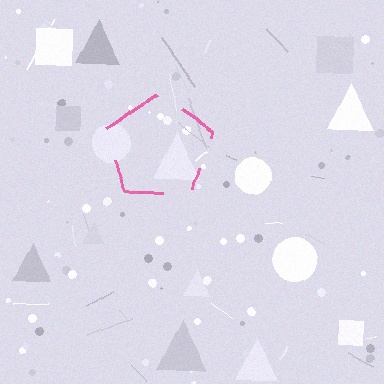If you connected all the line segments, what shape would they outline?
They would outline a pentagon.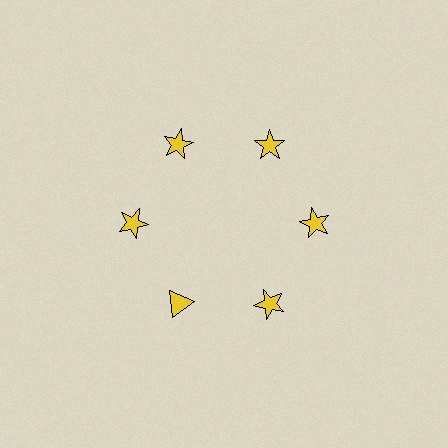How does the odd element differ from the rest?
It has a different shape: triangle instead of star.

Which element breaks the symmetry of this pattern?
The yellow triangle at roughly the 7 o'clock position breaks the symmetry. All other shapes are yellow stars.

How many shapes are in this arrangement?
There are 6 shapes arranged in a ring pattern.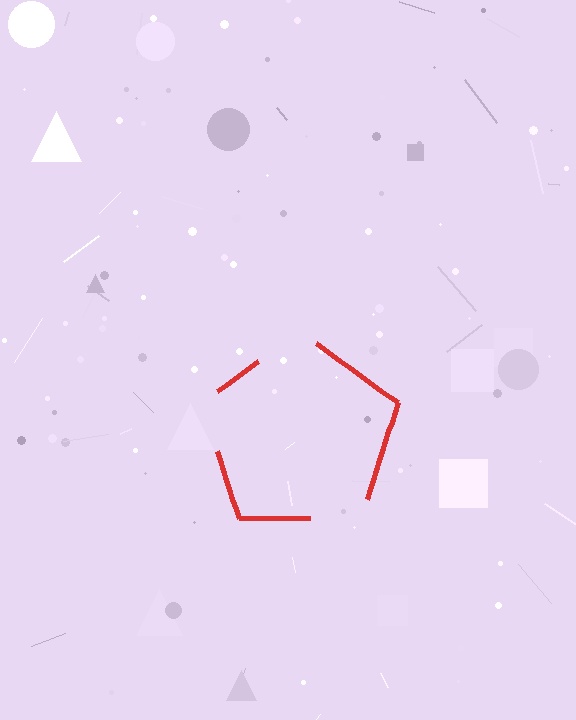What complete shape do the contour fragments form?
The contour fragments form a pentagon.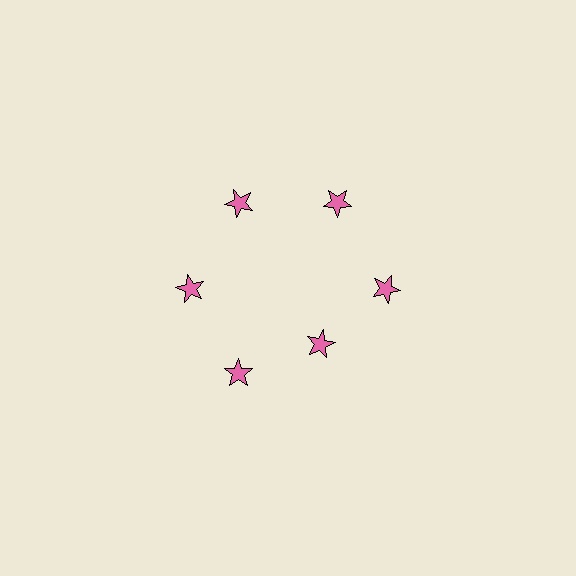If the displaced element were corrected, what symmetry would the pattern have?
It would have 6-fold rotational symmetry — the pattern would map onto itself every 60 degrees.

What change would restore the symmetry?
The symmetry would be restored by moving it outward, back onto the ring so that all 6 stars sit at equal angles and equal distance from the center.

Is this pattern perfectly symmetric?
No. The 6 pink stars are arranged in a ring, but one element near the 5 o'clock position is pulled inward toward the center, breaking the 6-fold rotational symmetry.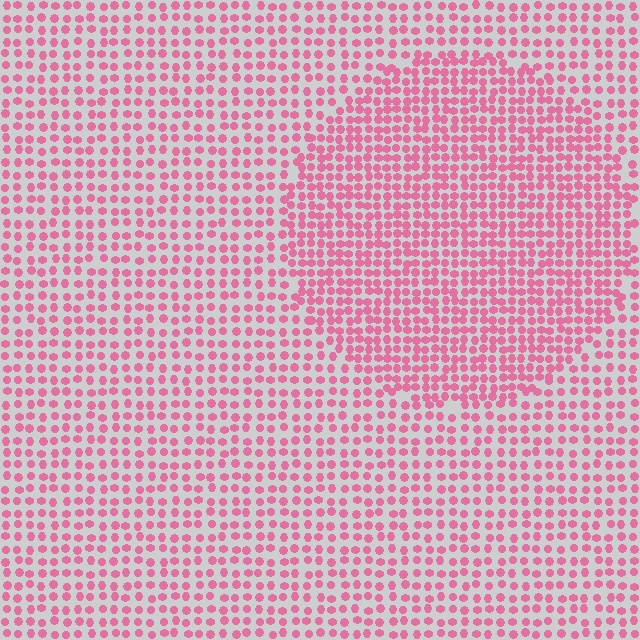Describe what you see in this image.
The image contains small pink elements arranged at two different densities. A circle-shaped region is visible where the elements are more densely packed than the surrounding area.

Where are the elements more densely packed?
The elements are more densely packed inside the circle boundary.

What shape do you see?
I see a circle.